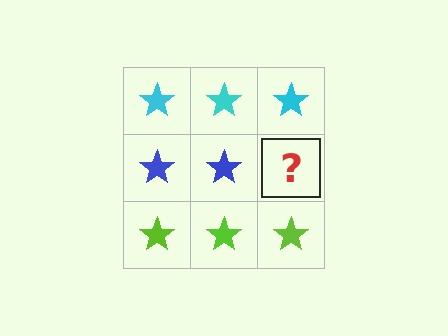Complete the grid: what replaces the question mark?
The question mark should be replaced with a blue star.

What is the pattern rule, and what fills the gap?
The rule is that each row has a consistent color. The gap should be filled with a blue star.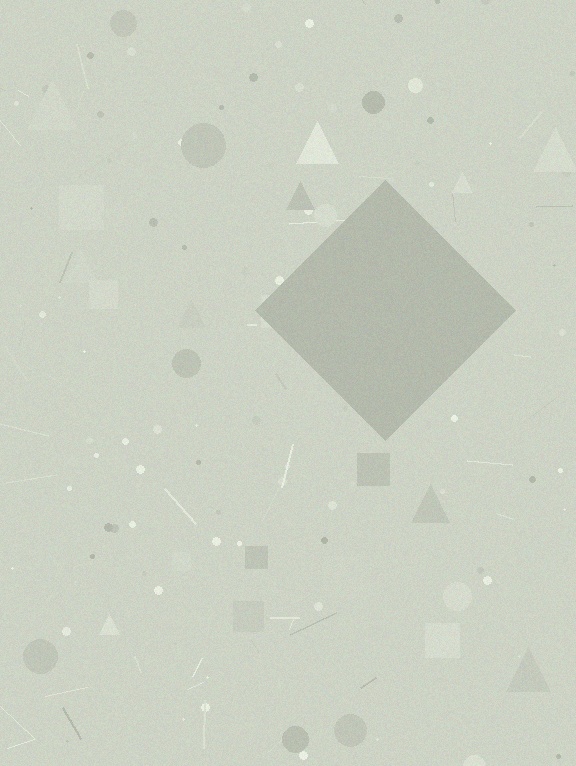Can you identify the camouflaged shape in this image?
The camouflaged shape is a diamond.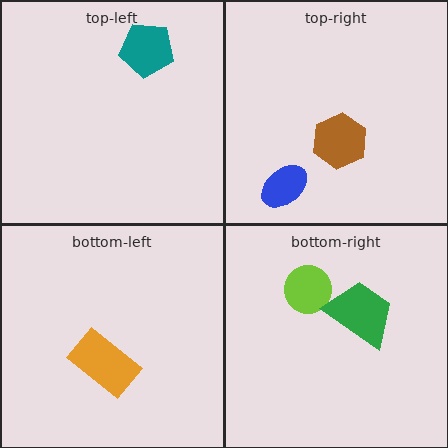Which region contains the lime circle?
The bottom-right region.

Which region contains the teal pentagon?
The top-left region.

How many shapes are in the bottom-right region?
2.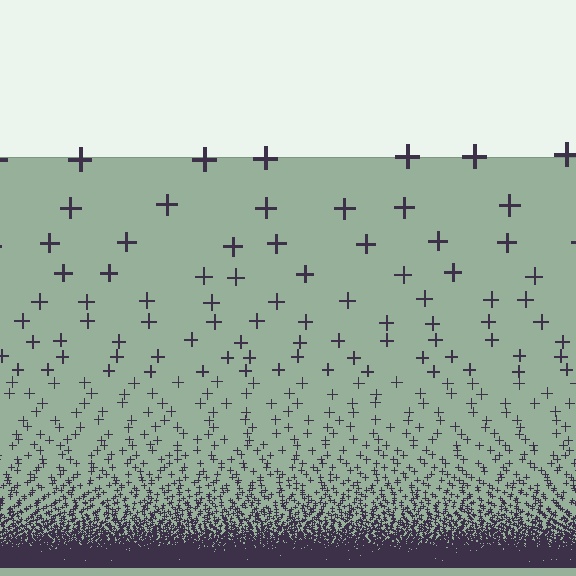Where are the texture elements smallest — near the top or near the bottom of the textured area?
Near the bottom.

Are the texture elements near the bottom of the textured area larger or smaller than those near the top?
Smaller. The gradient is inverted — elements near the bottom are smaller and denser.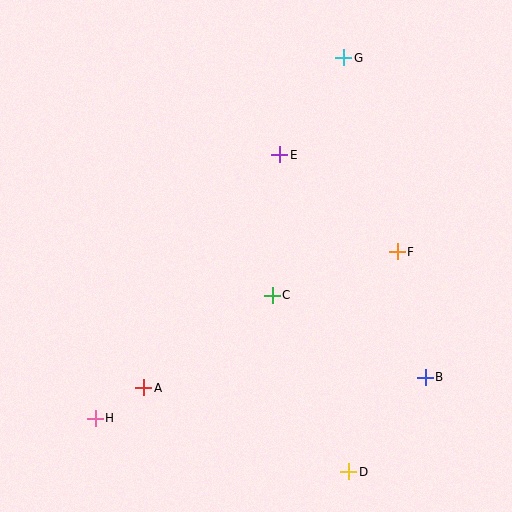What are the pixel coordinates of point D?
Point D is at (349, 472).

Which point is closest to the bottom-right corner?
Point B is closest to the bottom-right corner.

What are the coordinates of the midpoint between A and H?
The midpoint between A and H is at (119, 403).